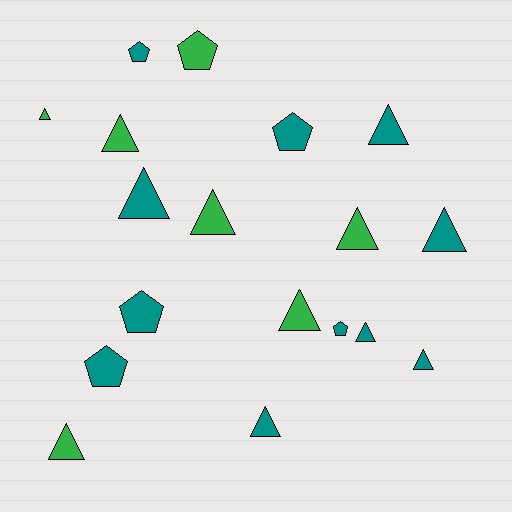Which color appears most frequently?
Teal, with 11 objects.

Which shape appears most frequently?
Triangle, with 12 objects.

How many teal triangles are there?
There are 6 teal triangles.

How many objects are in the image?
There are 18 objects.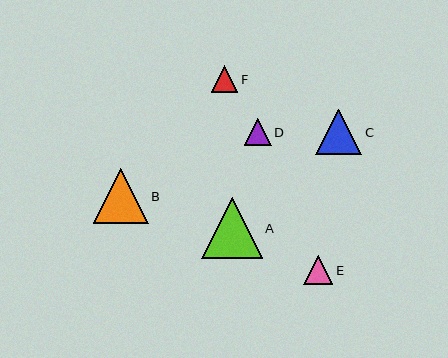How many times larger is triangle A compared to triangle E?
Triangle A is approximately 2.0 times the size of triangle E.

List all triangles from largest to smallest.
From largest to smallest: A, B, C, E, D, F.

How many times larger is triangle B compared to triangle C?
Triangle B is approximately 1.2 times the size of triangle C.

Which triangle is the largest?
Triangle A is the largest with a size of approximately 61 pixels.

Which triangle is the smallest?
Triangle F is the smallest with a size of approximately 26 pixels.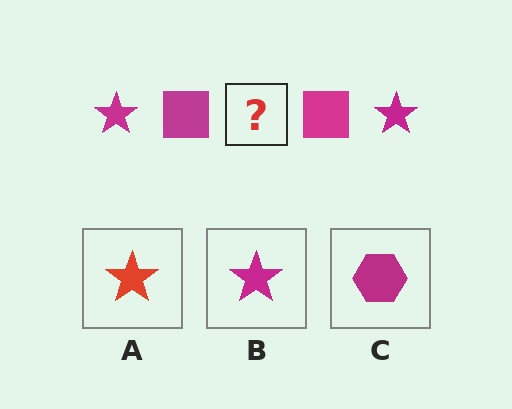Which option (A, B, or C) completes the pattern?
B.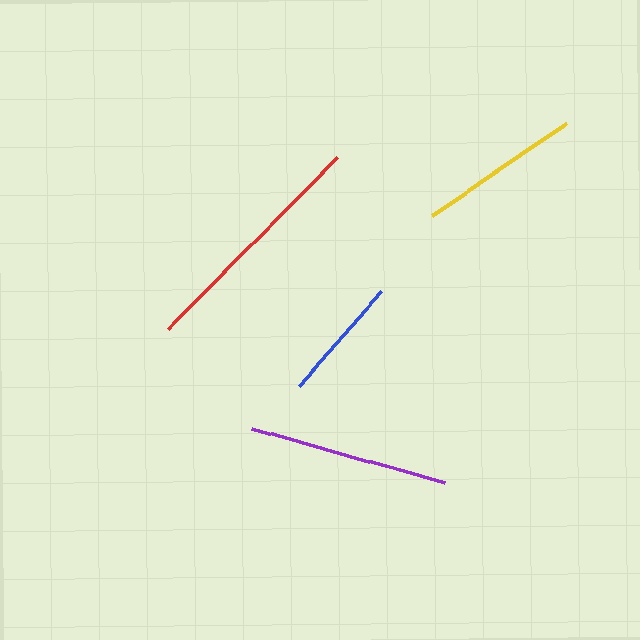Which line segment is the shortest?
The blue line is the shortest at approximately 125 pixels.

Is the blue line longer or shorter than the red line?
The red line is longer than the blue line.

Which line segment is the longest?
The red line is the longest at approximately 241 pixels.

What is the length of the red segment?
The red segment is approximately 241 pixels long.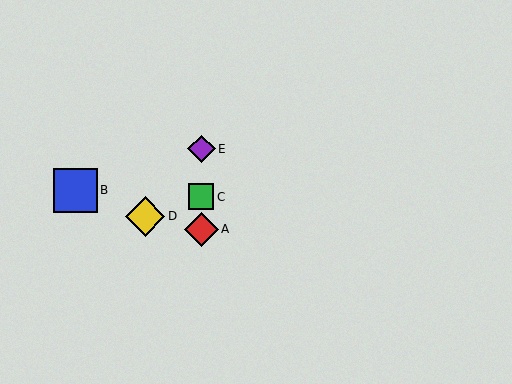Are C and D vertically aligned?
No, C is at x≈201 and D is at x≈145.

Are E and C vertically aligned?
Yes, both are at x≈201.